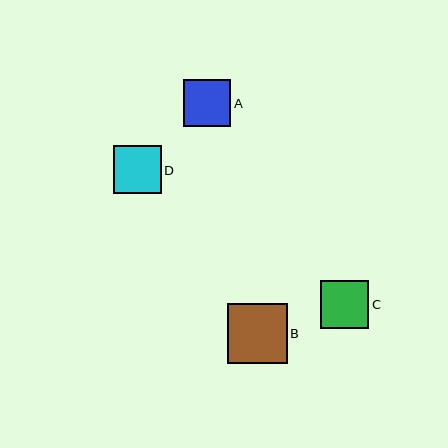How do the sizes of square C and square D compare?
Square C and square D are approximately the same size.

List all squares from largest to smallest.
From largest to smallest: B, C, D, A.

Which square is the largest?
Square B is the largest with a size of approximately 59 pixels.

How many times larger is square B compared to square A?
Square B is approximately 1.3 times the size of square A.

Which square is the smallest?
Square A is the smallest with a size of approximately 47 pixels.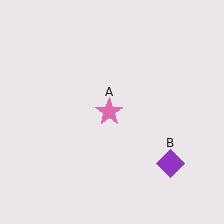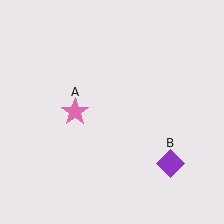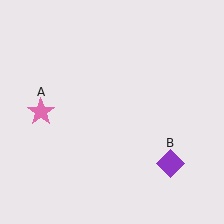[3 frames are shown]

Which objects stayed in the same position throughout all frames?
Purple diamond (object B) remained stationary.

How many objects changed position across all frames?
1 object changed position: pink star (object A).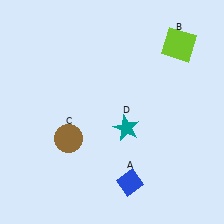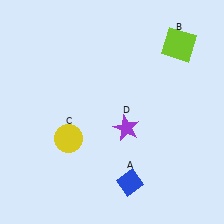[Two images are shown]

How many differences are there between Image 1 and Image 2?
There are 2 differences between the two images.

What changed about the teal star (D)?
In Image 1, D is teal. In Image 2, it changed to purple.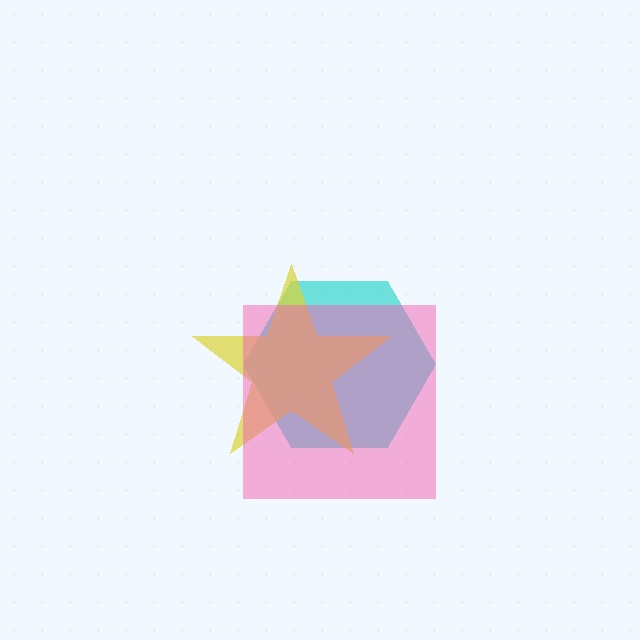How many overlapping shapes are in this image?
There are 3 overlapping shapes in the image.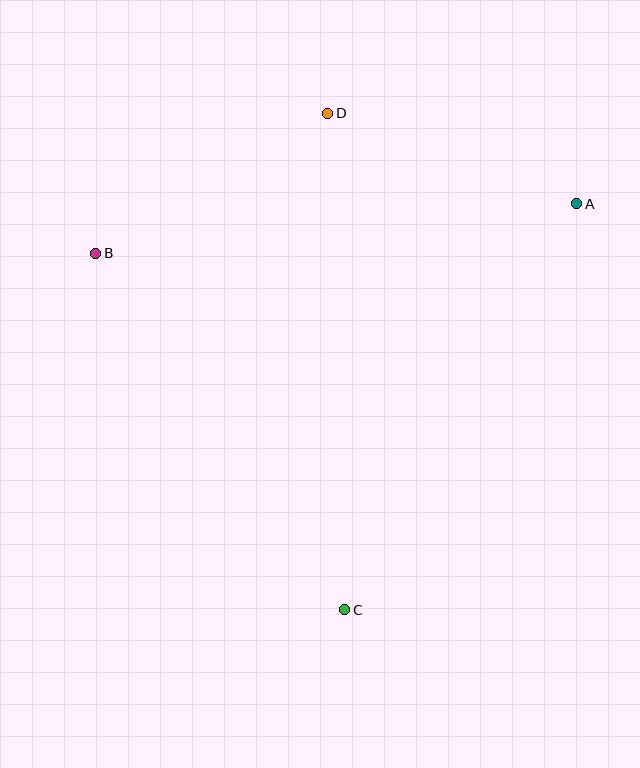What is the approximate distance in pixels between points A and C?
The distance between A and C is approximately 468 pixels.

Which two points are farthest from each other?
Points C and D are farthest from each other.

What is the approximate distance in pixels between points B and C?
The distance between B and C is approximately 435 pixels.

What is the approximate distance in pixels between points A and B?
The distance between A and B is approximately 484 pixels.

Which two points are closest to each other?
Points A and D are closest to each other.